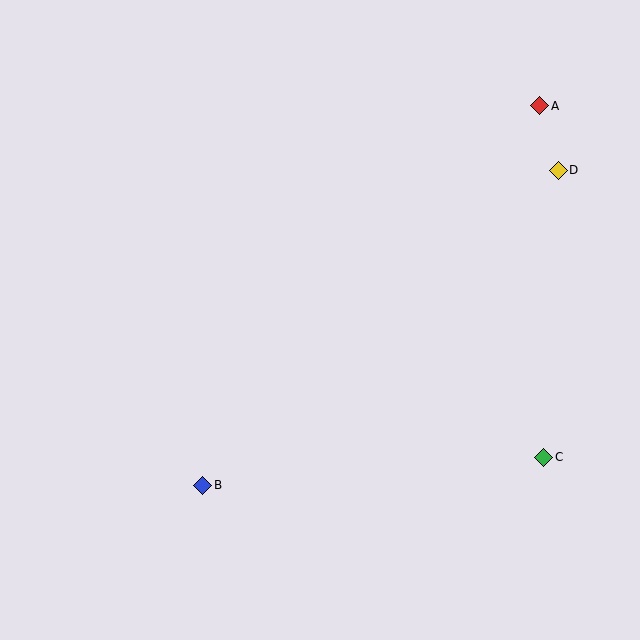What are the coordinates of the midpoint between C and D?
The midpoint between C and D is at (551, 314).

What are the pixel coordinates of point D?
Point D is at (558, 170).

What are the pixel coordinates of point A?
Point A is at (540, 106).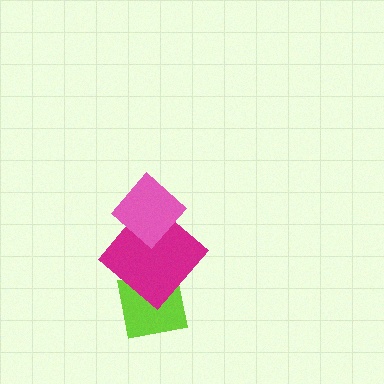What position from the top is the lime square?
The lime square is 3rd from the top.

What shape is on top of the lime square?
The magenta diamond is on top of the lime square.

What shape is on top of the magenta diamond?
The pink diamond is on top of the magenta diamond.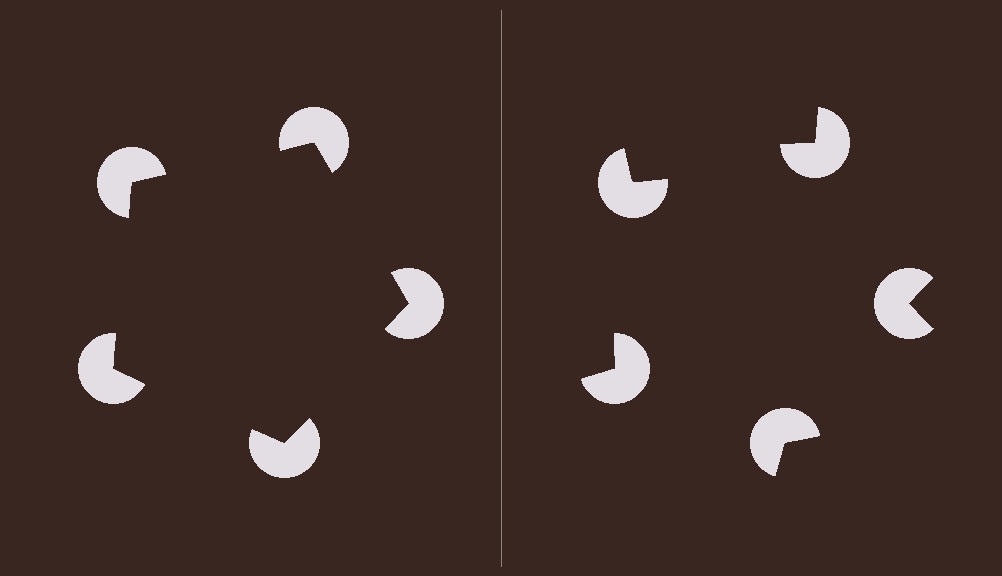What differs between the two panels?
The pac-man discs are positioned identically on both sides; only the wedge orientations differ. On the left they align to a pentagon; on the right they are misaligned.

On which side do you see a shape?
An illusory pentagon appears on the left side. On the right side the wedge cuts are rotated, so no coherent shape forms.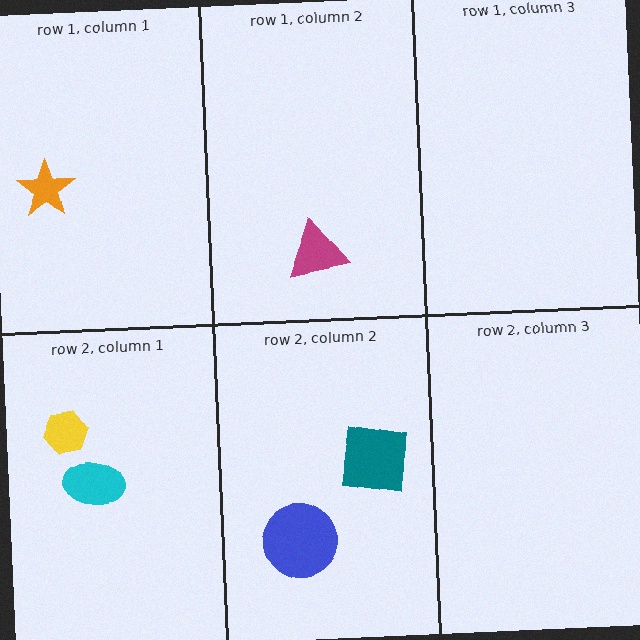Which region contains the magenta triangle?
The row 1, column 2 region.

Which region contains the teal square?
The row 2, column 2 region.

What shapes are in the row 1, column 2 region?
The magenta triangle.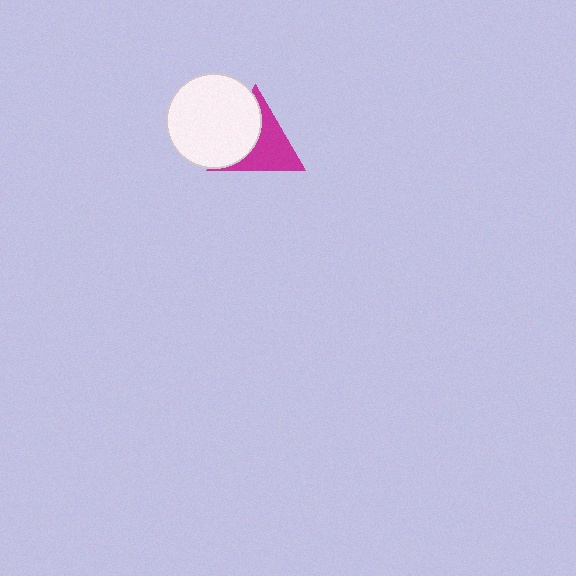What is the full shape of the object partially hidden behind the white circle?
The partially hidden object is a magenta triangle.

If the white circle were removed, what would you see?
You would see the complete magenta triangle.